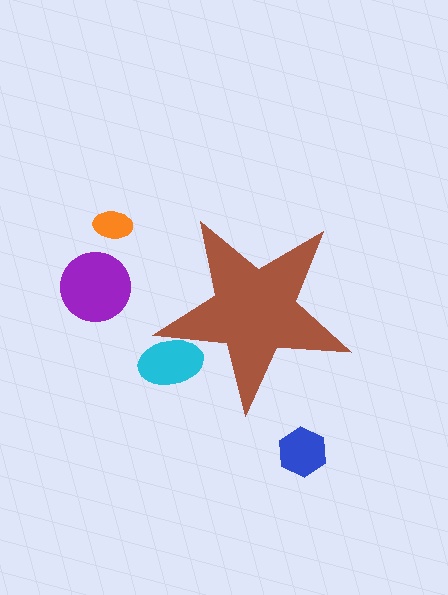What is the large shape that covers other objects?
A brown star.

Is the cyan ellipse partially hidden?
Yes, the cyan ellipse is partially hidden behind the brown star.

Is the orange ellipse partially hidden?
No, the orange ellipse is fully visible.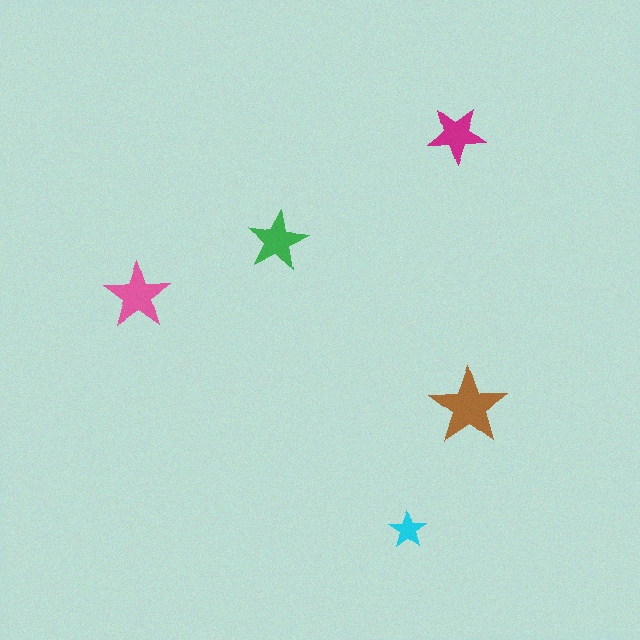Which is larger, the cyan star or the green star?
The green one.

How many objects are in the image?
There are 5 objects in the image.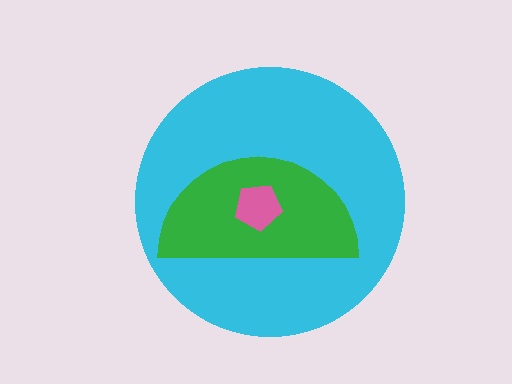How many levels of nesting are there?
3.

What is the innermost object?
The pink pentagon.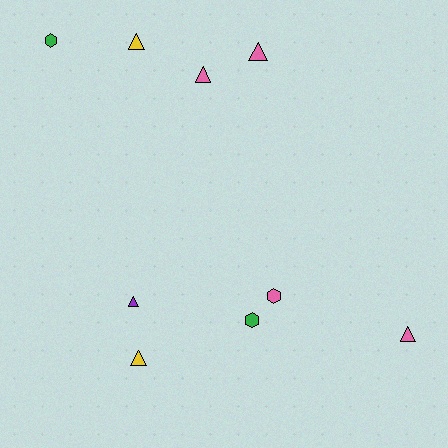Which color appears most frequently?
Pink, with 4 objects.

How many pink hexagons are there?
There is 1 pink hexagon.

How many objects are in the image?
There are 9 objects.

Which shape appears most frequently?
Triangle, with 6 objects.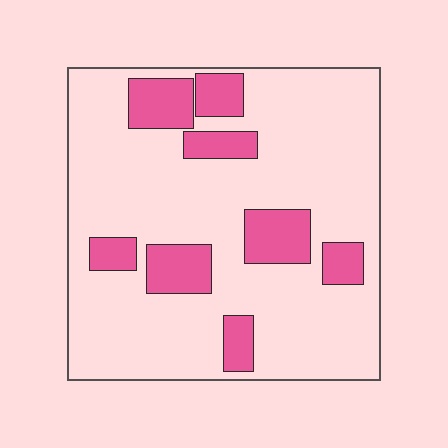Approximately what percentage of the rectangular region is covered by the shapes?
Approximately 20%.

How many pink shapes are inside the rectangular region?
8.